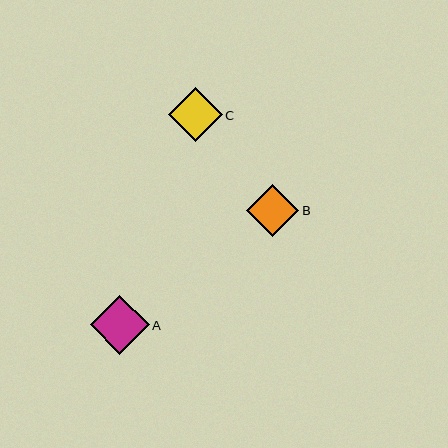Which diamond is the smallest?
Diamond B is the smallest with a size of approximately 52 pixels.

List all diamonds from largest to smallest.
From largest to smallest: A, C, B.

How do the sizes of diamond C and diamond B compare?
Diamond C and diamond B are approximately the same size.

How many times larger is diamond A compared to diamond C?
Diamond A is approximately 1.1 times the size of diamond C.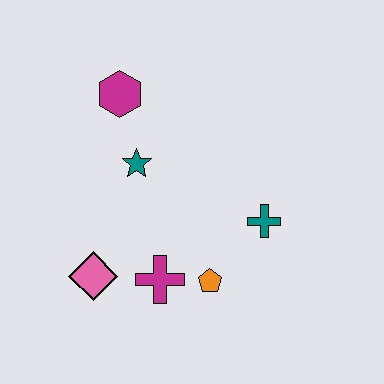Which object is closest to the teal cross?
The orange pentagon is closest to the teal cross.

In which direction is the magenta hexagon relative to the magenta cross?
The magenta hexagon is above the magenta cross.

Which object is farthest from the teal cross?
The magenta hexagon is farthest from the teal cross.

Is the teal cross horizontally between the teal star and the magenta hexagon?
No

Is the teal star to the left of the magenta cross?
Yes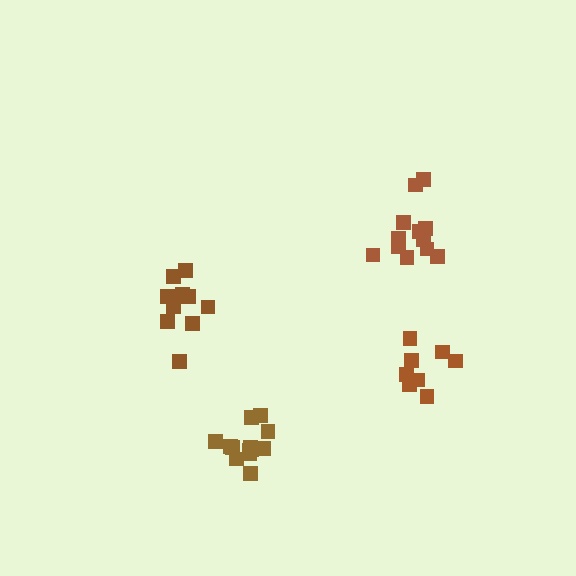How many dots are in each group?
Group 1: 10 dots, Group 2: 13 dots, Group 3: 8 dots, Group 4: 12 dots (43 total).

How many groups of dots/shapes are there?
There are 4 groups.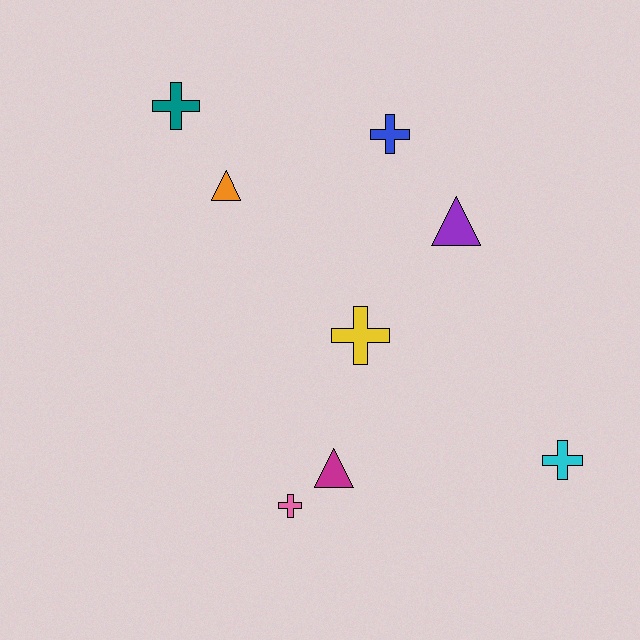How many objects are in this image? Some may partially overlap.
There are 8 objects.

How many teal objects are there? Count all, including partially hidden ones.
There is 1 teal object.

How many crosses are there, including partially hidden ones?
There are 5 crosses.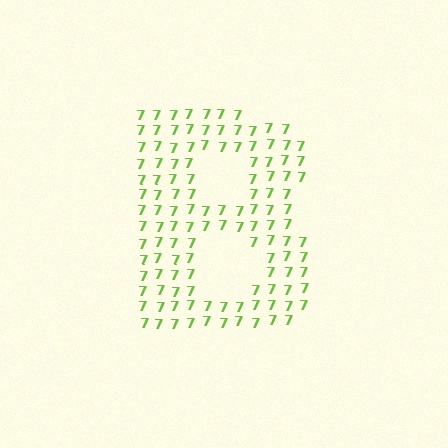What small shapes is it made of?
It is made of small digit 7's.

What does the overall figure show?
The overall figure shows the letter B.